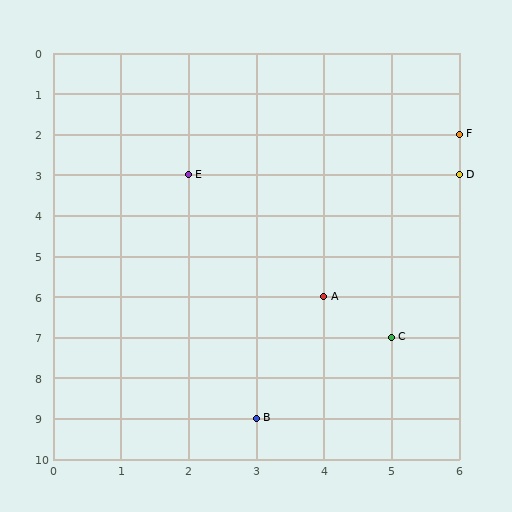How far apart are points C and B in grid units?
Points C and B are 2 columns and 2 rows apart (about 2.8 grid units diagonally).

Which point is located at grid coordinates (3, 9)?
Point B is at (3, 9).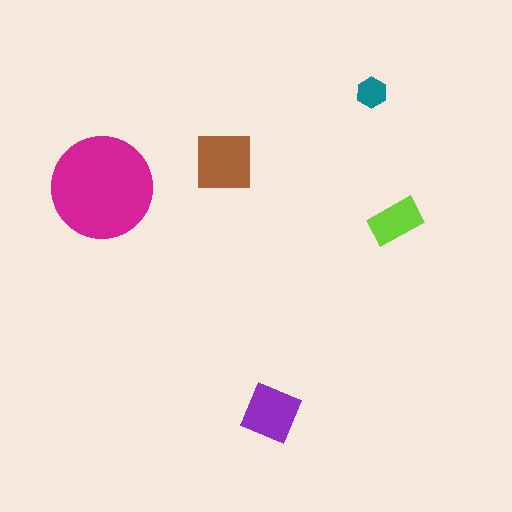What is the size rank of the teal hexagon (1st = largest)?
5th.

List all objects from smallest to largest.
The teal hexagon, the lime rectangle, the purple diamond, the brown square, the magenta circle.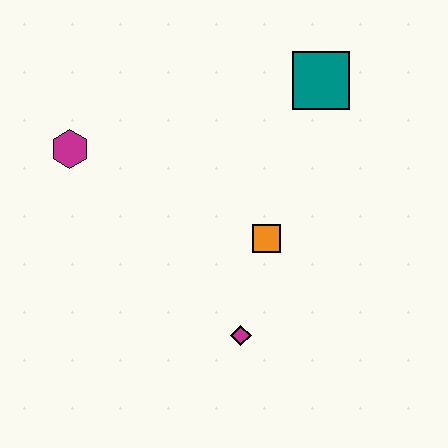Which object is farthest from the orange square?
The magenta hexagon is farthest from the orange square.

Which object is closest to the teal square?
The orange square is closest to the teal square.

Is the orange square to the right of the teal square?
No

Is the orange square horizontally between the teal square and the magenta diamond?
Yes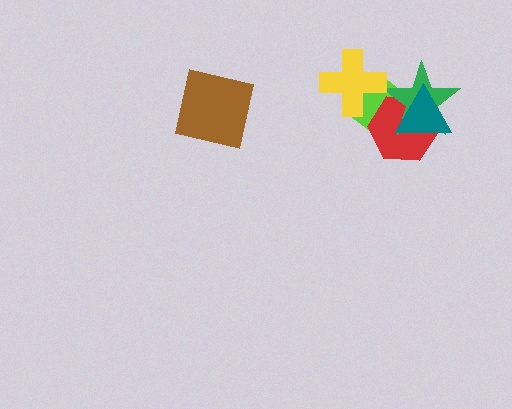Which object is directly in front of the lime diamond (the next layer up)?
The red hexagon is directly in front of the lime diamond.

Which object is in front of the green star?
The teal triangle is in front of the green star.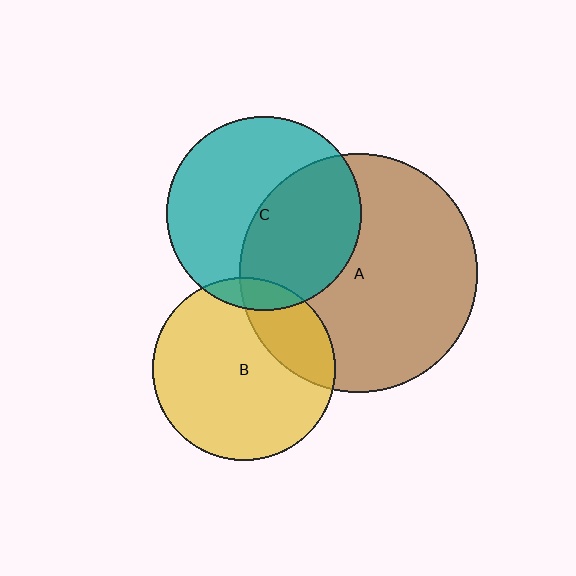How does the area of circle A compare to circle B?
Approximately 1.7 times.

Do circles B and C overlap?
Yes.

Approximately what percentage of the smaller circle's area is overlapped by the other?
Approximately 10%.